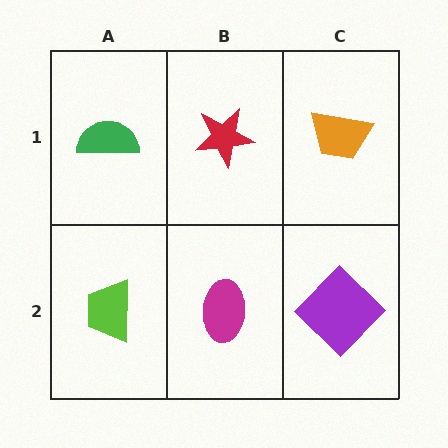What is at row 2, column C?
A purple diamond.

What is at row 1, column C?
An orange trapezoid.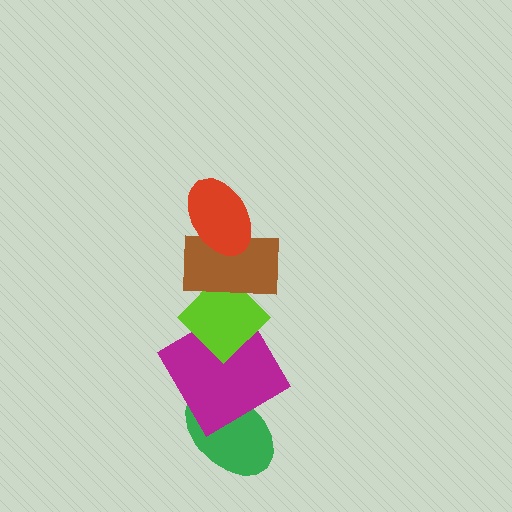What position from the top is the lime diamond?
The lime diamond is 3rd from the top.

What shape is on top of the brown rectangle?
The red ellipse is on top of the brown rectangle.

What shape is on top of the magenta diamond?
The lime diamond is on top of the magenta diamond.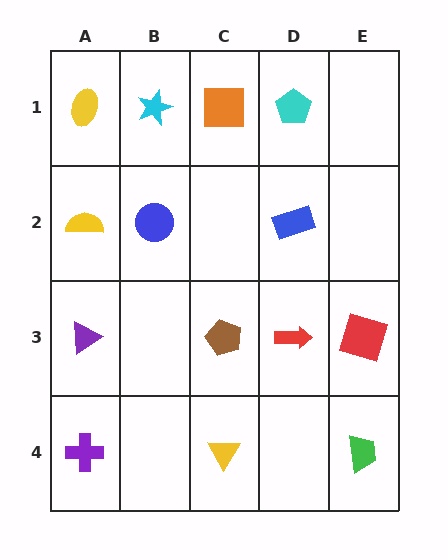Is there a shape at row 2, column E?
No, that cell is empty.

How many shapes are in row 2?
3 shapes.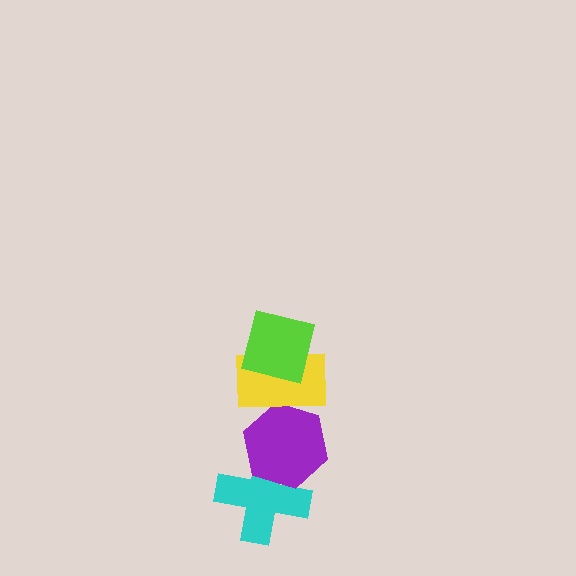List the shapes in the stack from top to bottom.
From top to bottom: the lime square, the yellow rectangle, the purple hexagon, the cyan cross.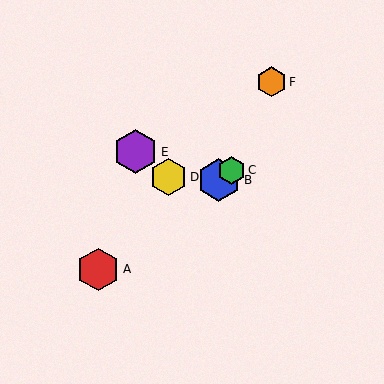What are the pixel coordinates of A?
Object A is at (98, 269).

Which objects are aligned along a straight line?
Objects A, B, C are aligned along a straight line.